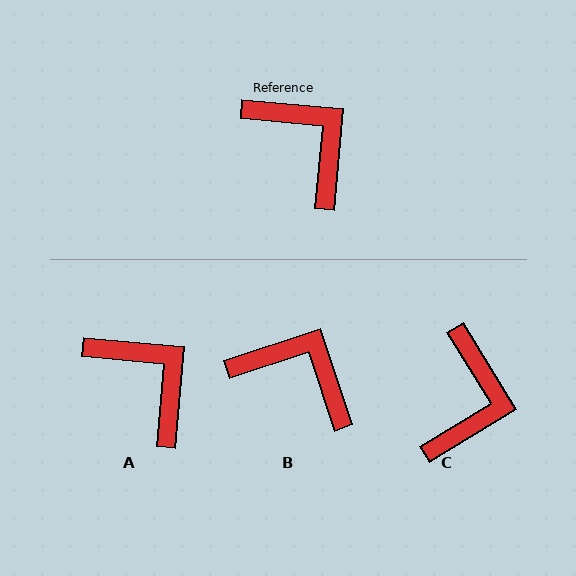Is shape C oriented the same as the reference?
No, it is off by about 53 degrees.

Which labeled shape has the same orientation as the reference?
A.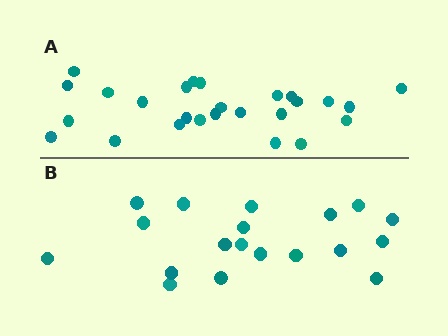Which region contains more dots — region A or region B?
Region A (the top region) has more dots.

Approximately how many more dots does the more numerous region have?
Region A has roughly 8 or so more dots than region B.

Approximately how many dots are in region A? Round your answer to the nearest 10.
About 30 dots. (The exact count is 26, which rounds to 30.)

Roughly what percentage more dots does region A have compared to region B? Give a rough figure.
About 35% more.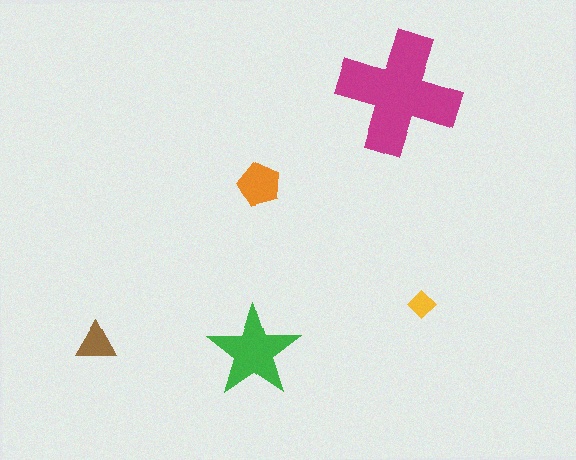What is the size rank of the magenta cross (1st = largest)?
1st.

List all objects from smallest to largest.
The yellow diamond, the brown triangle, the orange pentagon, the green star, the magenta cross.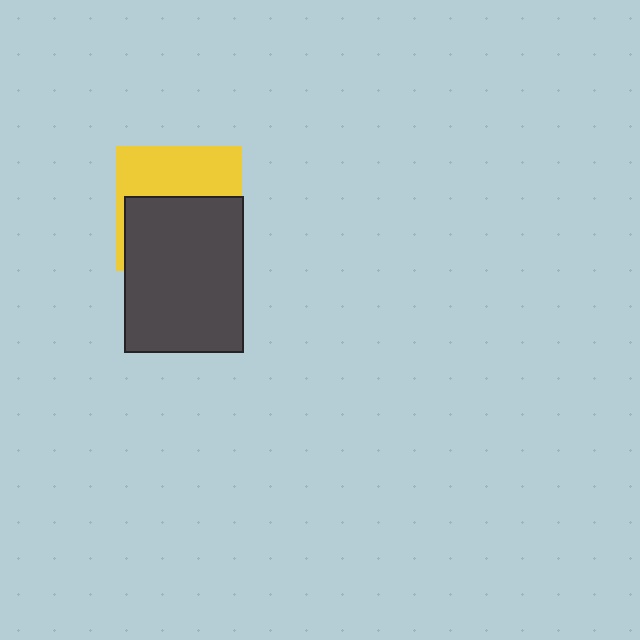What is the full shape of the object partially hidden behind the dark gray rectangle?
The partially hidden object is a yellow square.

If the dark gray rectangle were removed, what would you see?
You would see the complete yellow square.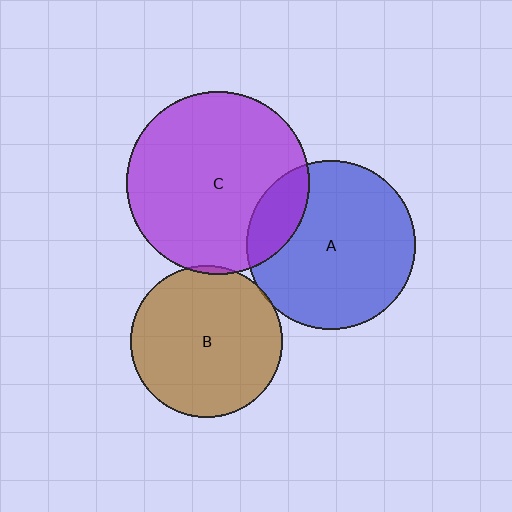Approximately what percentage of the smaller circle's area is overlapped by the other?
Approximately 5%.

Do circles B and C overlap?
Yes.